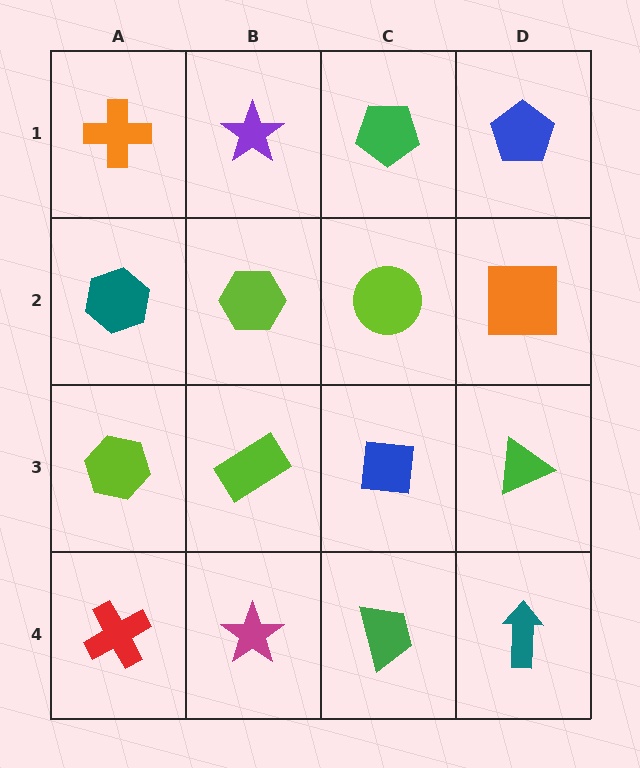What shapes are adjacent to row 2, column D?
A blue pentagon (row 1, column D), a green triangle (row 3, column D), a lime circle (row 2, column C).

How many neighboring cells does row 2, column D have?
3.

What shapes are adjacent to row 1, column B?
A lime hexagon (row 2, column B), an orange cross (row 1, column A), a green pentagon (row 1, column C).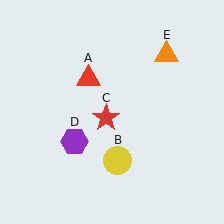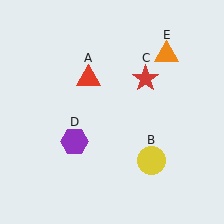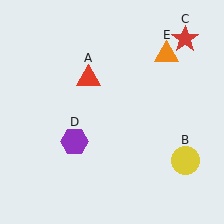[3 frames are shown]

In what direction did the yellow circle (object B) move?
The yellow circle (object B) moved right.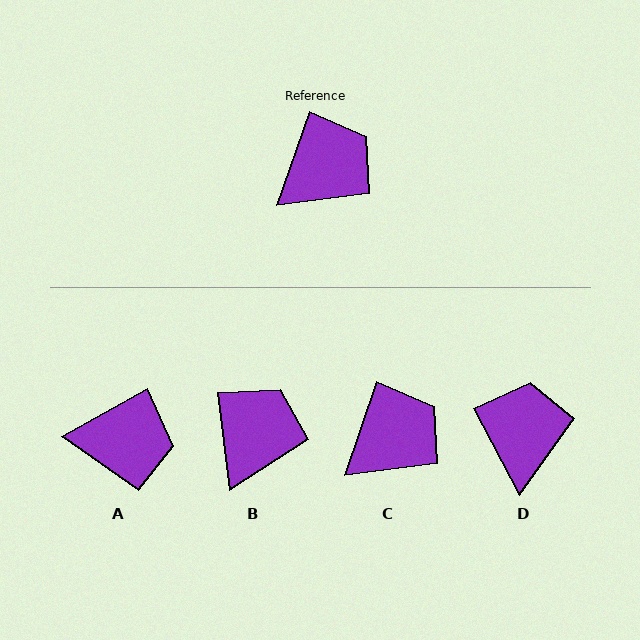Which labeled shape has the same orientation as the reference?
C.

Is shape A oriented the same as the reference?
No, it is off by about 42 degrees.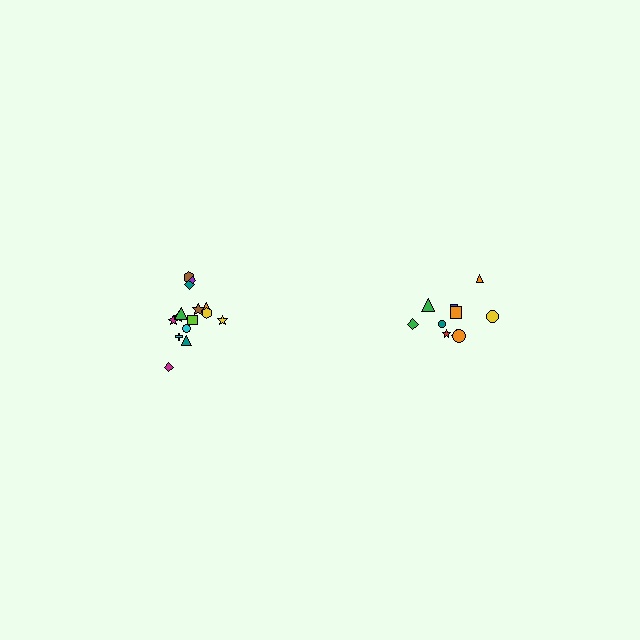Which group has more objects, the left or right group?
The left group.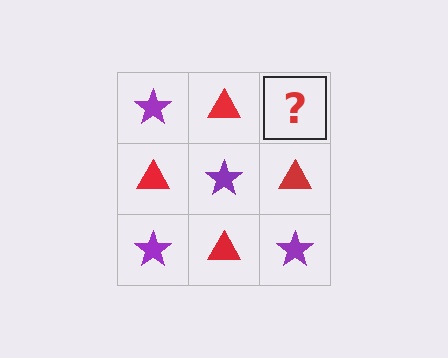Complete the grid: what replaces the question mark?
The question mark should be replaced with a purple star.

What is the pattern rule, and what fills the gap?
The rule is that it alternates purple star and red triangle in a checkerboard pattern. The gap should be filled with a purple star.